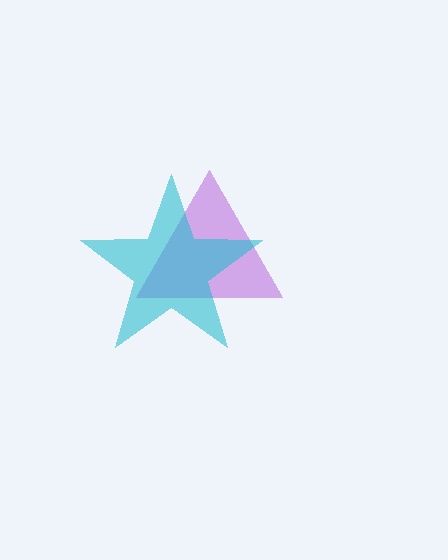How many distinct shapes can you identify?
There are 2 distinct shapes: a purple triangle, a cyan star.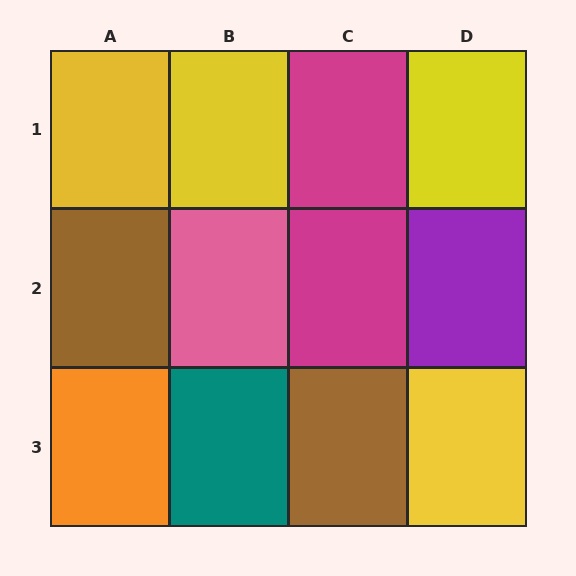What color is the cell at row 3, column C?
Brown.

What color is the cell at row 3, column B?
Teal.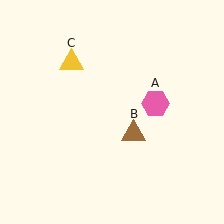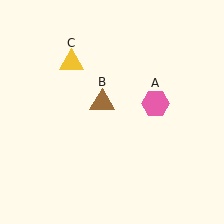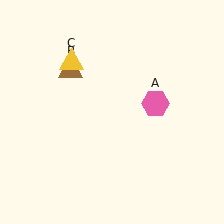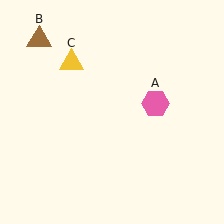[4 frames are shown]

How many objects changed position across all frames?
1 object changed position: brown triangle (object B).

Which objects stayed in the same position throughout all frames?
Pink hexagon (object A) and yellow triangle (object C) remained stationary.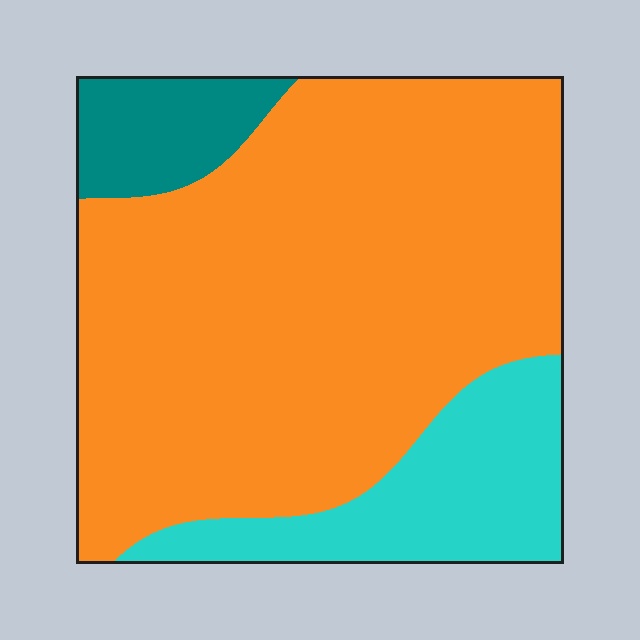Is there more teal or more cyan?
Cyan.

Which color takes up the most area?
Orange, at roughly 75%.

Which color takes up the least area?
Teal, at roughly 10%.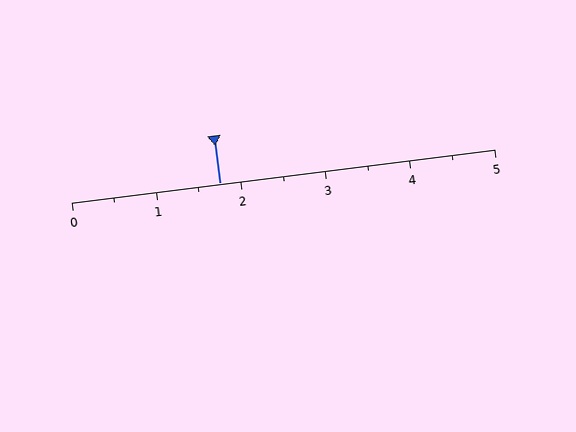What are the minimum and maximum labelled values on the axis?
The axis runs from 0 to 5.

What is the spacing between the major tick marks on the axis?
The major ticks are spaced 1 apart.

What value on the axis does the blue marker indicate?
The marker indicates approximately 1.8.